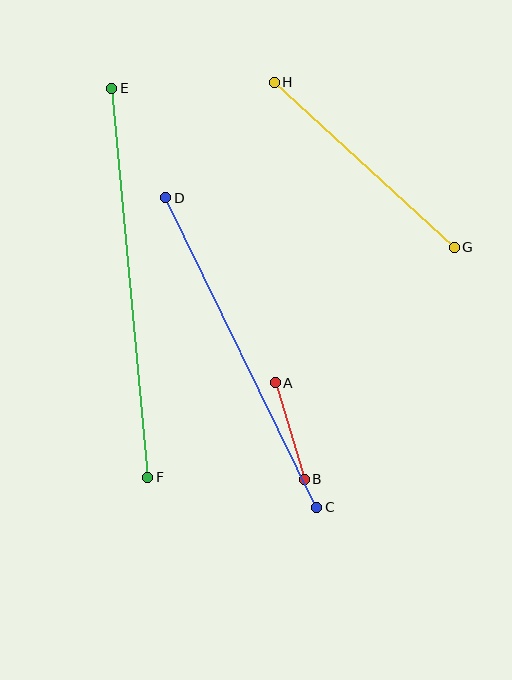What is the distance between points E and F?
The distance is approximately 391 pixels.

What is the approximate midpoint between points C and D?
The midpoint is at approximately (241, 353) pixels.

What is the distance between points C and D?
The distance is approximately 344 pixels.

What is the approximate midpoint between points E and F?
The midpoint is at approximately (130, 283) pixels.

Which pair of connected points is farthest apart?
Points E and F are farthest apart.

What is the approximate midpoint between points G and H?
The midpoint is at approximately (364, 165) pixels.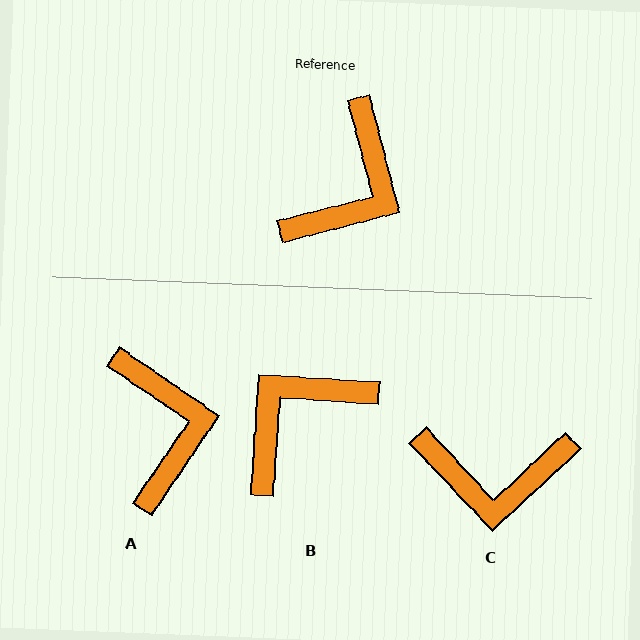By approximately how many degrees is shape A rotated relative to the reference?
Approximately 41 degrees counter-clockwise.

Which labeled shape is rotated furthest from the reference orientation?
B, about 162 degrees away.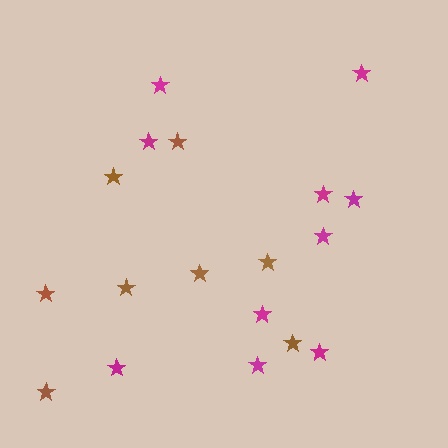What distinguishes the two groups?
There are 2 groups: one group of brown stars (8) and one group of magenta stars (10).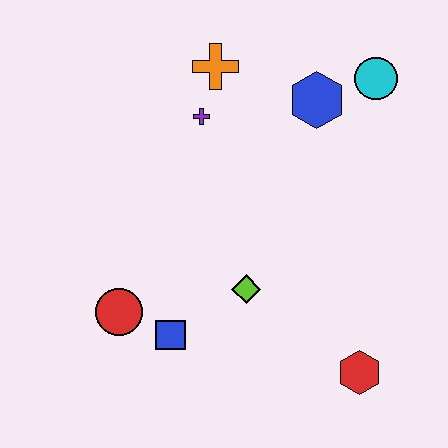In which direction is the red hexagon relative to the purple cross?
The red hexagon is below the purple cross.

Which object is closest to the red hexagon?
The lime diamond is closest to the red hexagon.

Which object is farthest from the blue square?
The cyan circle is farthest from the blue square.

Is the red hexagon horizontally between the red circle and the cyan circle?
Yes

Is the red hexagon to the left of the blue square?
No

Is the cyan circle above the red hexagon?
Yes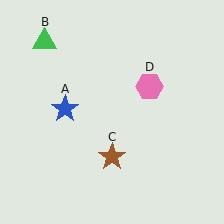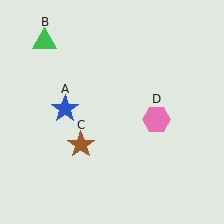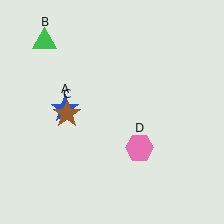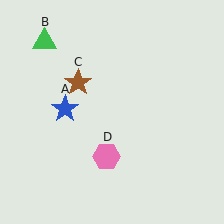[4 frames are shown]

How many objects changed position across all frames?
2 objects changed position: brown star (object C), pink hexagon (object D).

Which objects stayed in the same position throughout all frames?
Blue star (object A) and green triangle (object B) remained stationary.